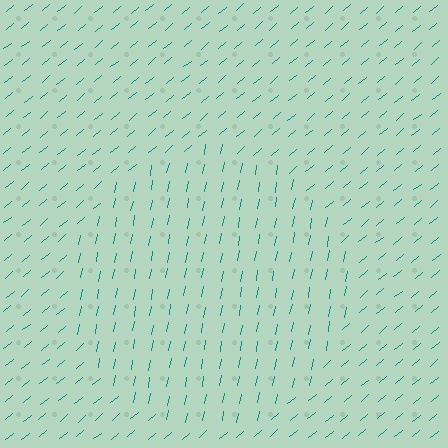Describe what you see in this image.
The image is filled with small teal line segments. A circle region in the image has lines oriented differently from the surrounding lines, creating a visible texture boundary.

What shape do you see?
I see a circle.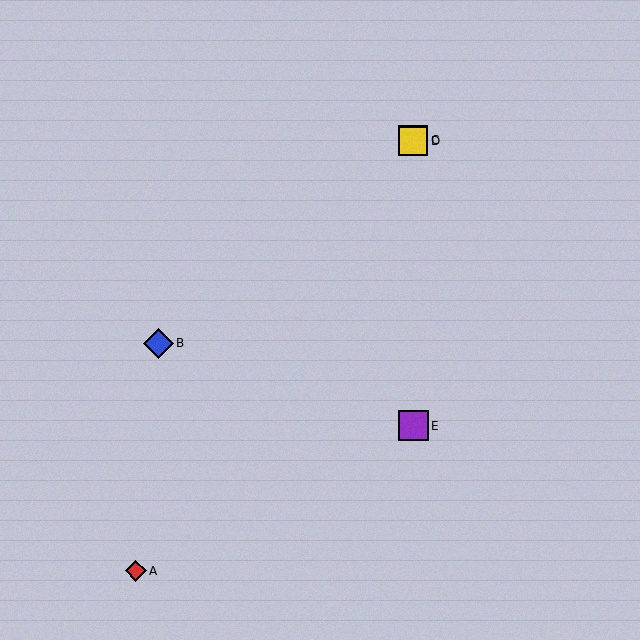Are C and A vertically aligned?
No, C is at x≈413 and A is at x≈136.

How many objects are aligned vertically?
3 objects (C, D, E) are aligned vertically.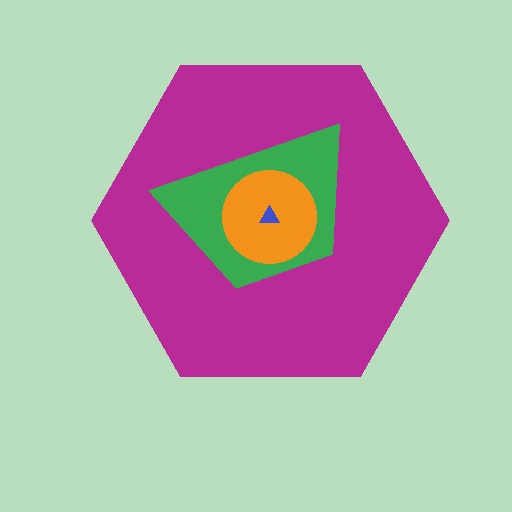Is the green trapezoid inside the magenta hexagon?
Yes.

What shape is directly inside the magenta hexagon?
The green trapezoid.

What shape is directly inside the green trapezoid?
The orange circle.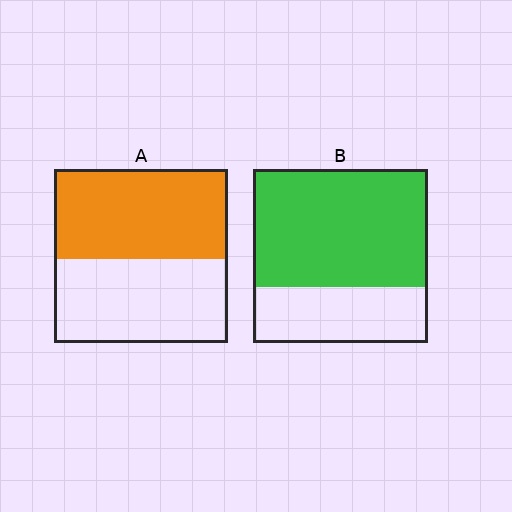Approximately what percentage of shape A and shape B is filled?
A is approximately 50% and B is approximately 70%.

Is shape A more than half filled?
Roughly half.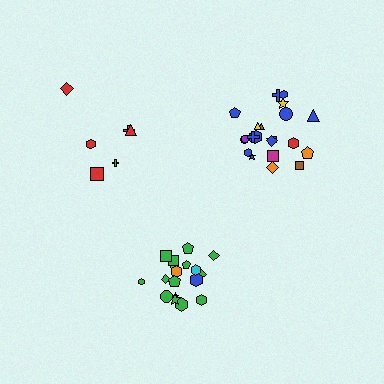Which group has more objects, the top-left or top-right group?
The top-right group.